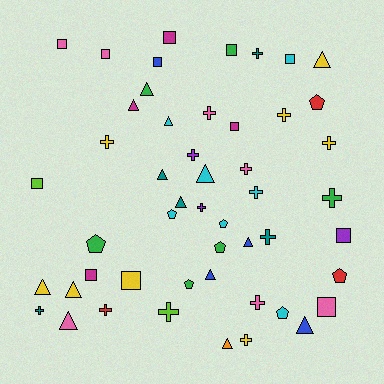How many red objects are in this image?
There are 3 red objects.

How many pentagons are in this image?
There are 8 pentagons.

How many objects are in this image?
There are 50 objects.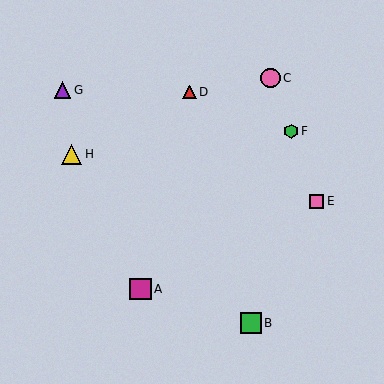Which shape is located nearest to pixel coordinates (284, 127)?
The green hexagon (labeled F) at (291, 131) is nearest to that location.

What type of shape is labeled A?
Shape A is a magenta square.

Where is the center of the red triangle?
The center of the red triangle is at (189, 92).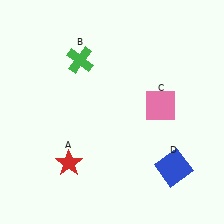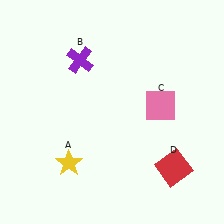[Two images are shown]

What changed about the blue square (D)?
In Image 1, D is blue. In Image 2, it changed to red.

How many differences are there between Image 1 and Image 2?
There are 3 differences between the two images.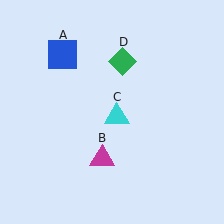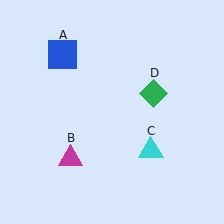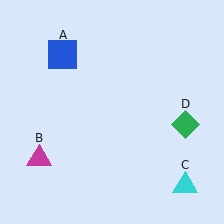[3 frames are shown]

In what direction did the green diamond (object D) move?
The green diamond (object D) moved down and to the right.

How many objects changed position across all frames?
3 objects changed position: magenta triangle (object B), cyan triangle (object C), green diamond (object D).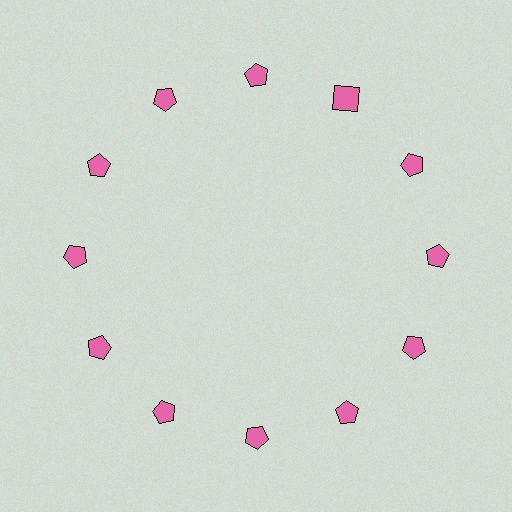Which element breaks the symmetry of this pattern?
The pink square at roughly the 1 o'clock position breaks the symmetry. All other shapes are pink pentagons.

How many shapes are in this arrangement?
There are 12 shapes arranged in a ring pattern.